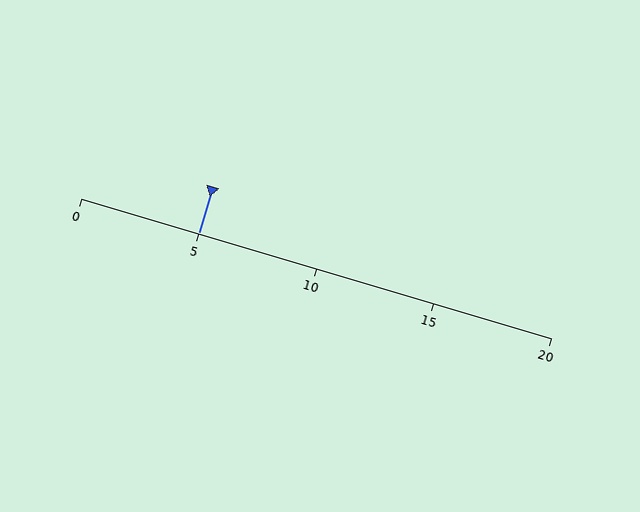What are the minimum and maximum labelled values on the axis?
The axis runs from 0 to 20.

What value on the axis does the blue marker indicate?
The marker indicates approximately 5.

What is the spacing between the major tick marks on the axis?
The major ticks are spaced 5 apart.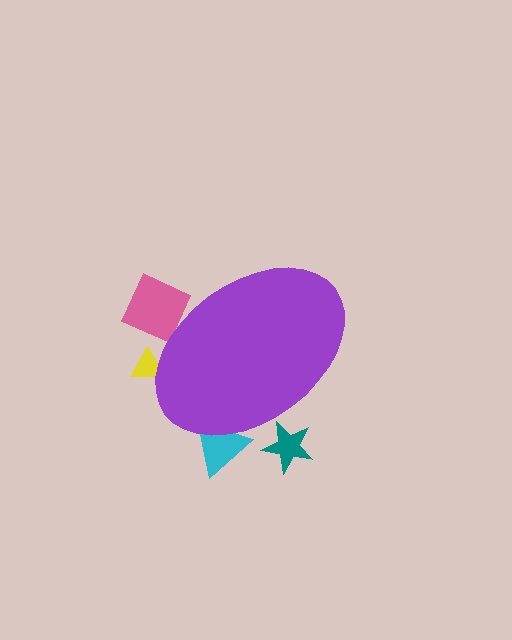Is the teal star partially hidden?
Yes, the teal star is partially hidden behind the purple ellipse.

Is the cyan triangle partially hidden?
Yes, the cyan triangle is partially hidden behind the purple ellipse.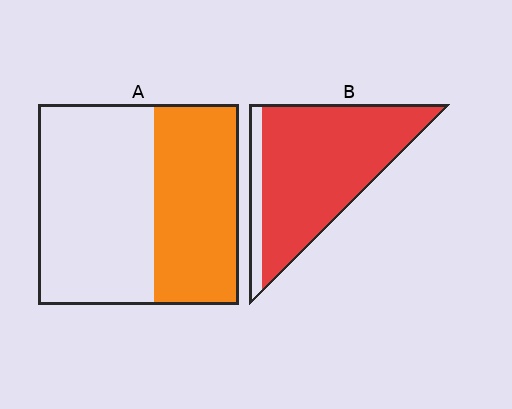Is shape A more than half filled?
No.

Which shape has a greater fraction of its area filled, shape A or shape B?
Shape B.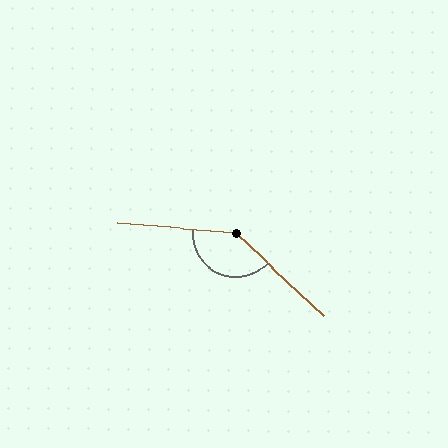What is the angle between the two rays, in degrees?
Approximately 141 degrees.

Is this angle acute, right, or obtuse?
It is obtuse.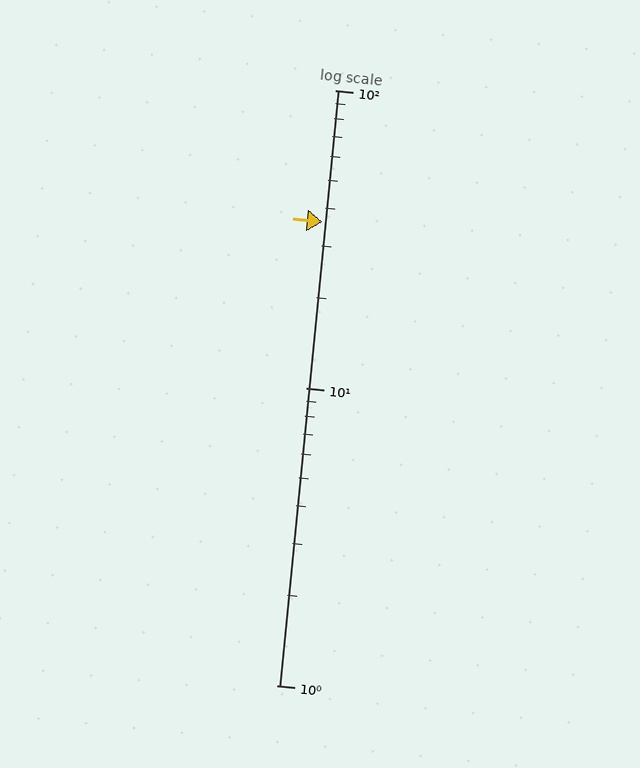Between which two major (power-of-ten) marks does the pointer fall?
The pointer is between 10 and 100.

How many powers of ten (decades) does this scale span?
The scale spans 2 decades, from 1 to 100.